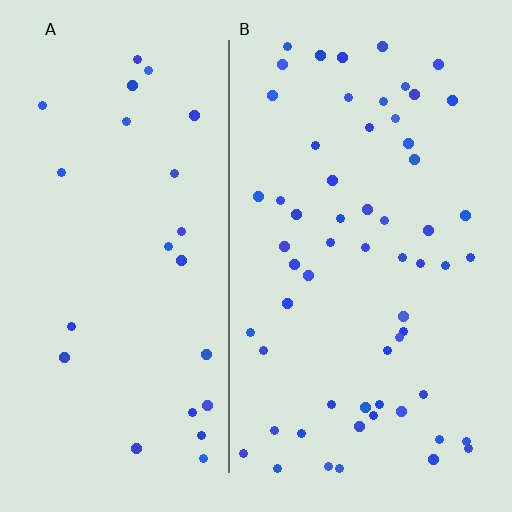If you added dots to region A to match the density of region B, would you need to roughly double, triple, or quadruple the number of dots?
Approximately double.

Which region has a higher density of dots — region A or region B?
B (the right).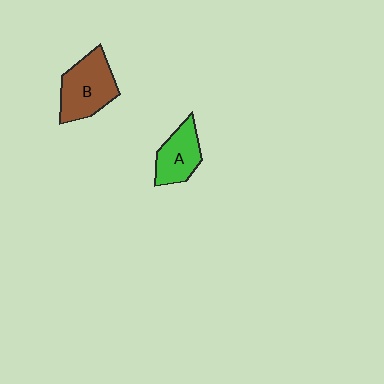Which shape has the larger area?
Shape B (brown).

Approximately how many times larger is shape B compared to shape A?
Approximately 1.4 times.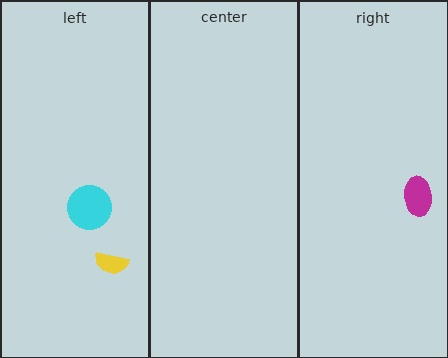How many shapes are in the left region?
2.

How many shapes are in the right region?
1.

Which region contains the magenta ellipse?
The right region.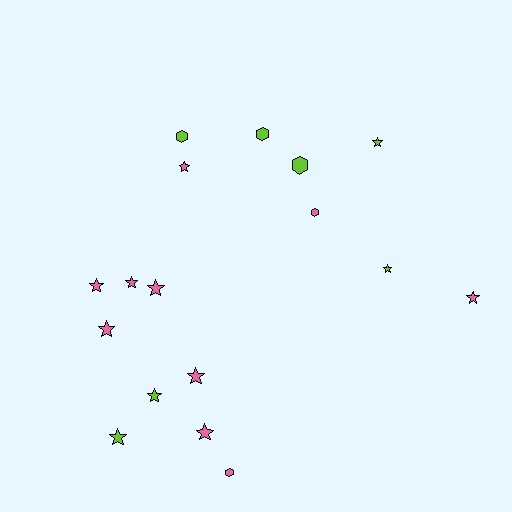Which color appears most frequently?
Pink, with 10 objects.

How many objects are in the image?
There are 17 objects.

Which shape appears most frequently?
Star, with 12 objects.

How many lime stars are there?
There are 4 lime stars.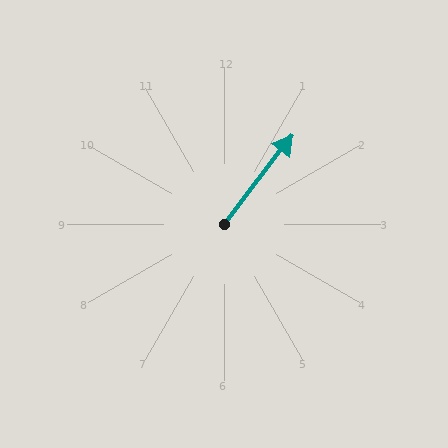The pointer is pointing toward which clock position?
Roughly 1 o'clock.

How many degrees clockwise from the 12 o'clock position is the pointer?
Approximately 38 degrees.